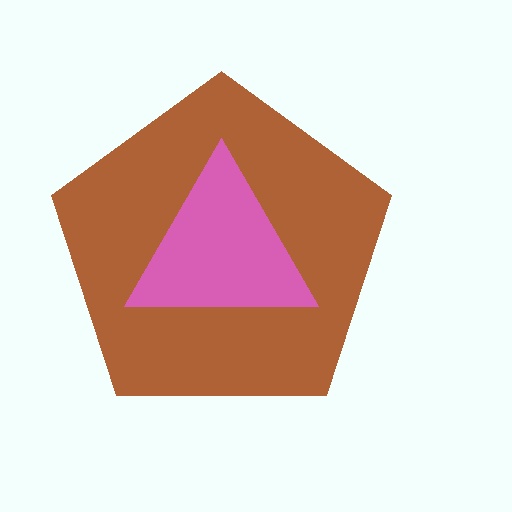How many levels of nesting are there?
2.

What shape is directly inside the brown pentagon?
The pink triangle.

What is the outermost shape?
The brown pentagon.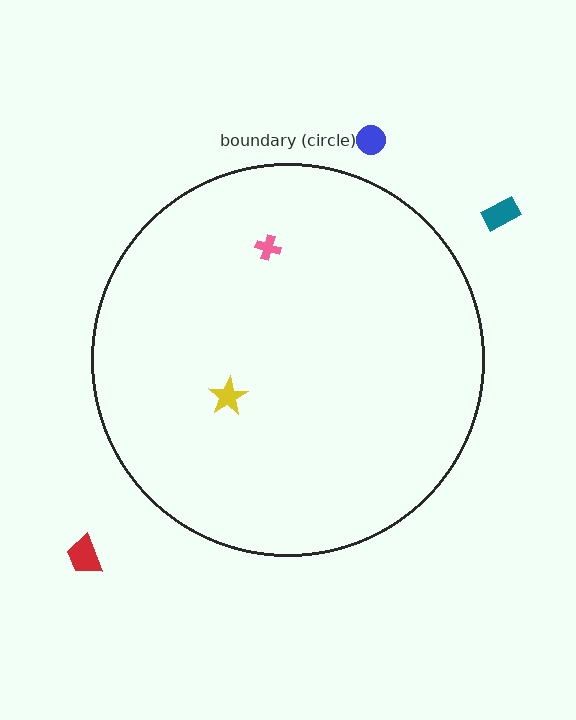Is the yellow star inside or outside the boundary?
Inside.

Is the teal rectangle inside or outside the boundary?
Outside.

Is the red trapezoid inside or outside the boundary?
Outside.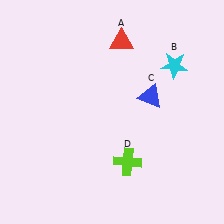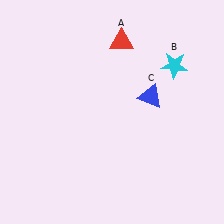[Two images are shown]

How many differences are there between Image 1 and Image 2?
There is 1 difference between the two images.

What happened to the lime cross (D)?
The lime cross (D) was removed in Image 2. It was in the bottom-right area of Image 1.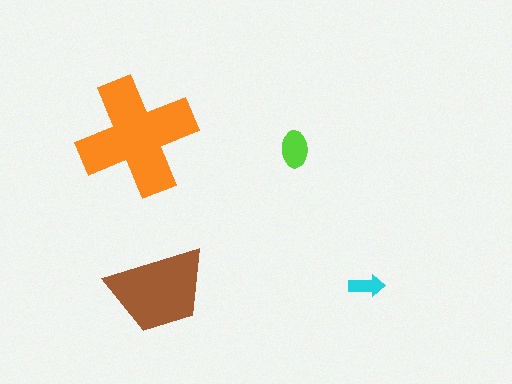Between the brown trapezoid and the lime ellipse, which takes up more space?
The brown trapezoid.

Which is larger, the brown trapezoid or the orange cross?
The orange cross.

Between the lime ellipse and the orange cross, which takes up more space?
The orange cross.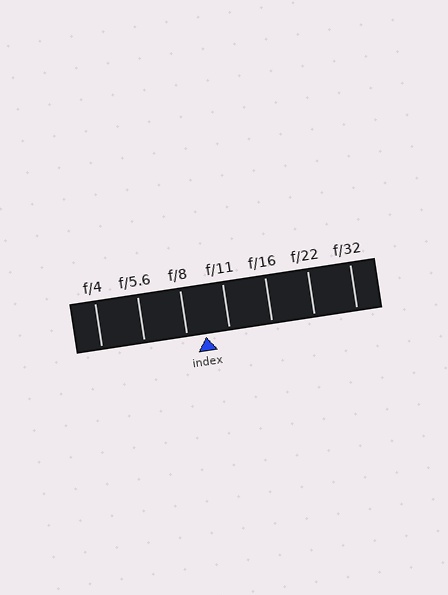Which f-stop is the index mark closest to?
The index mark is closest to f/8.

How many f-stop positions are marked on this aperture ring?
There are 7 f-stop positions marked.